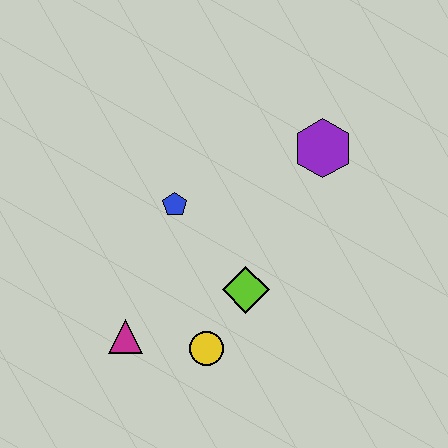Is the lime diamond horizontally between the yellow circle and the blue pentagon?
No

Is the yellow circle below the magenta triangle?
Yes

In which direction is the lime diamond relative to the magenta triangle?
The lime diamond is to the right of the magenta triangle.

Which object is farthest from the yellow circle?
The purple hexagon is farthest from the yellow circle.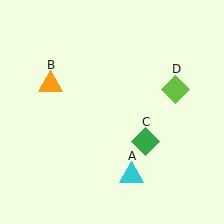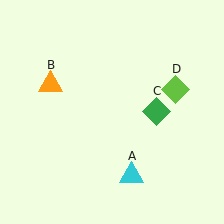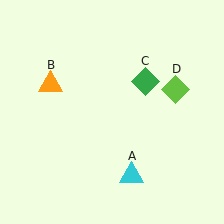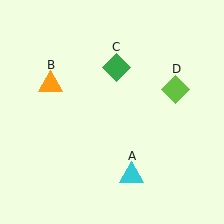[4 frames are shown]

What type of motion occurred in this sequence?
The green diamond (object C) rotated counterclockwise around the center of the scene.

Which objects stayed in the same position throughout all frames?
Cyan triangle (object A) and orange triangle (object B) and lime diamond (object D) remained stationary.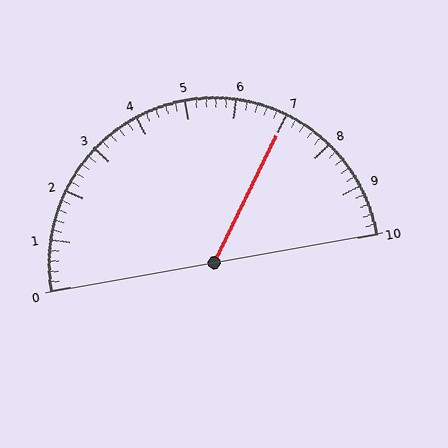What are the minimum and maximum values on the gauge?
The gauge ranges from 0 to 10.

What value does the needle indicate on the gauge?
The needle indicates approximately 7.0.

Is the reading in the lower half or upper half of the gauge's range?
The reading is in the upper half of the range (0 to 10).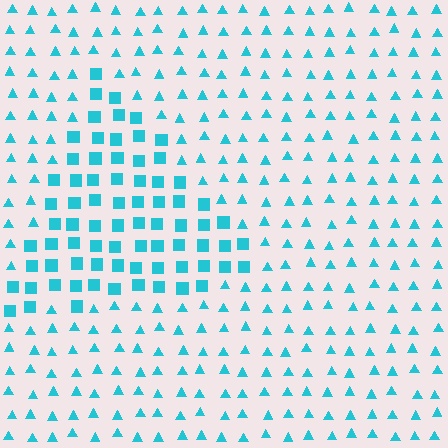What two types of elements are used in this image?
The image uses squares inside the triangle region and triangles outside it.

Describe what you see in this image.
The image is filled with small cyan elements arranged in a uniform grid. A triangle-shaped region contains squares, while the surrounding area contains triangles. The boundary is defined purely by the change in element shape.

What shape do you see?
I see a triangle.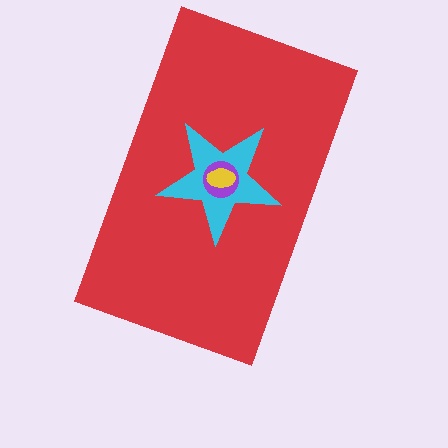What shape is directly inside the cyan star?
The purple circle.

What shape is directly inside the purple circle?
The yellow ellipse.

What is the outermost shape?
The red rectangle.